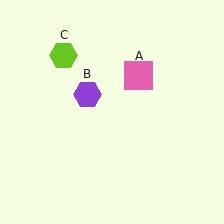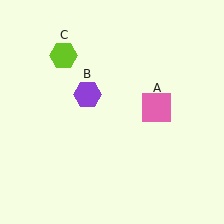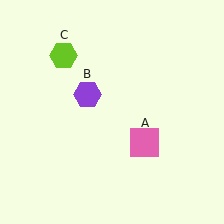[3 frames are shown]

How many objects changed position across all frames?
1 object changed position: pink square (object A).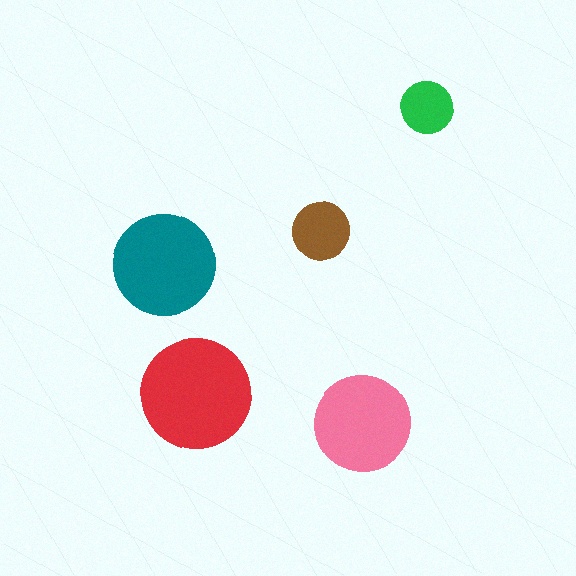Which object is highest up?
The green circle is topmost.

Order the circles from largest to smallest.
the red one, the teal one, the pink one, the brown one, the green one.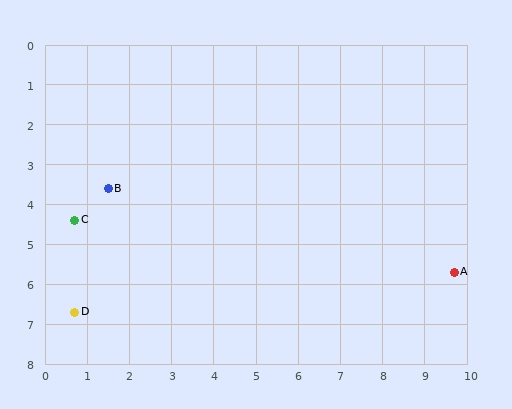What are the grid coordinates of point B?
Point B is at approximately (1.5, 3.6).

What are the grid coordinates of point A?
Point A is at approximately (9.7, 5.7).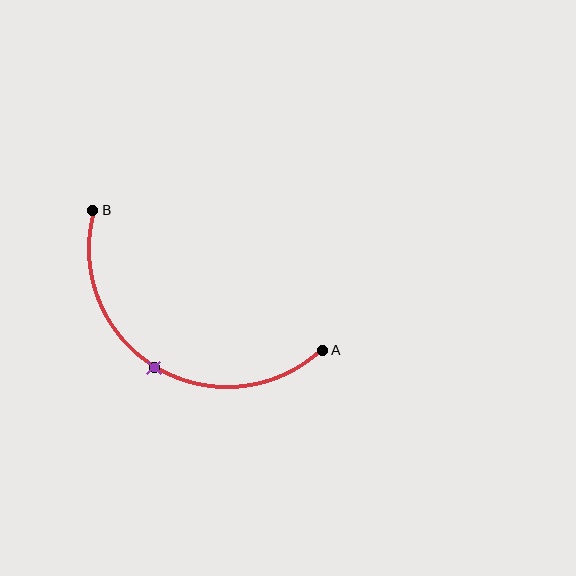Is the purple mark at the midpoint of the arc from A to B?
Yes. The purple mark lies on the arc at equal arc-length from both A and B — it is the arc midpoint.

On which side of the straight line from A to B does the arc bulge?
The arc bulges below the straight line connecting A and B.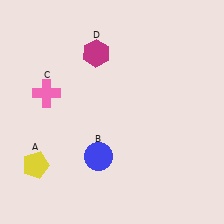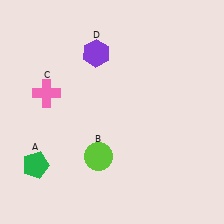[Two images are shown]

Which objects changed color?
A changed from yellow to green. B changed from blue to lime. D changed from magenta to purple.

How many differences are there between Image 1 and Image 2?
There are 3 differences between the two images.